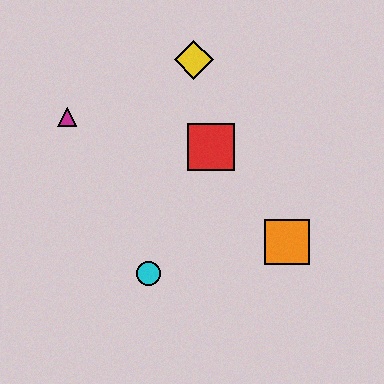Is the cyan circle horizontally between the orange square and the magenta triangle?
Yes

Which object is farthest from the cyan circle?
The yellow diamond is farthest from the cyan circle.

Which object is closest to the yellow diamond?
The red square is closest to the yellow diamond.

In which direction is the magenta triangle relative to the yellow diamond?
The magenta triangle is to the left of the yellow diamond.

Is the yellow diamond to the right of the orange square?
No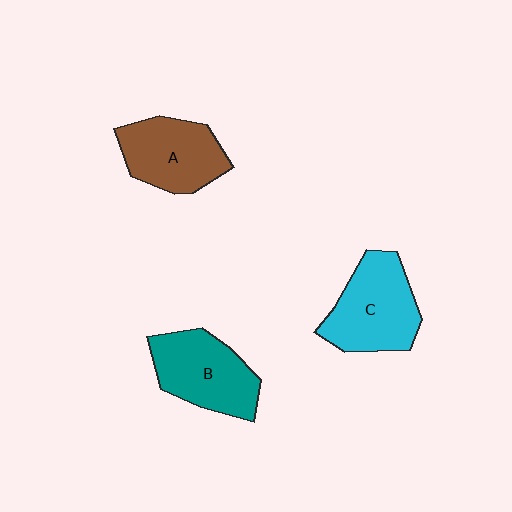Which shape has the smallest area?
Shape A (brown).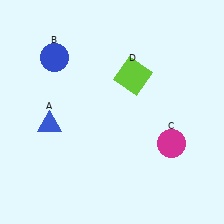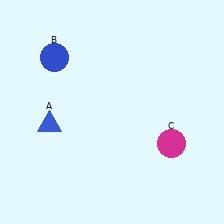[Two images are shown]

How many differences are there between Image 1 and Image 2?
There is 1 difference between the two images.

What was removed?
The lime square (D) was removed in Image 2.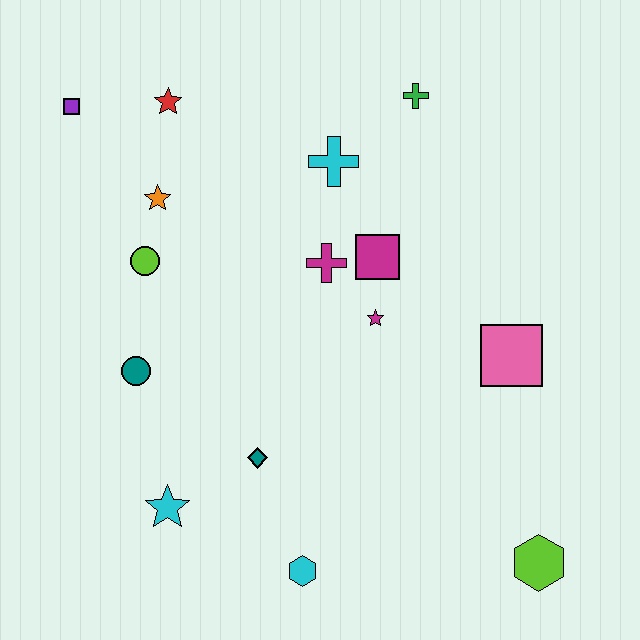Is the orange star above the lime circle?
Yes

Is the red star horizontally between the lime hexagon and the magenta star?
No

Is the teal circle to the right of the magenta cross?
No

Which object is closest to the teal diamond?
The cyan star is closest to the teal diamond.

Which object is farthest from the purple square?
The lime hexagon is farthest from the purple square.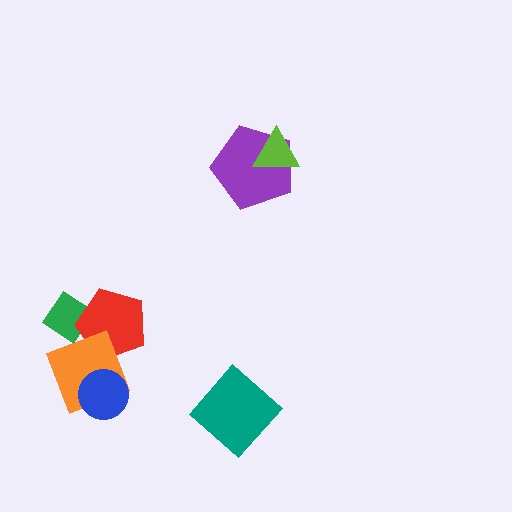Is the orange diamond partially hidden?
Yes, it is partially covered by another shape.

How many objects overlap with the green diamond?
2 objects overlap with the green diamond.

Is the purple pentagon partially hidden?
Yes, it is partially covered by another shape.